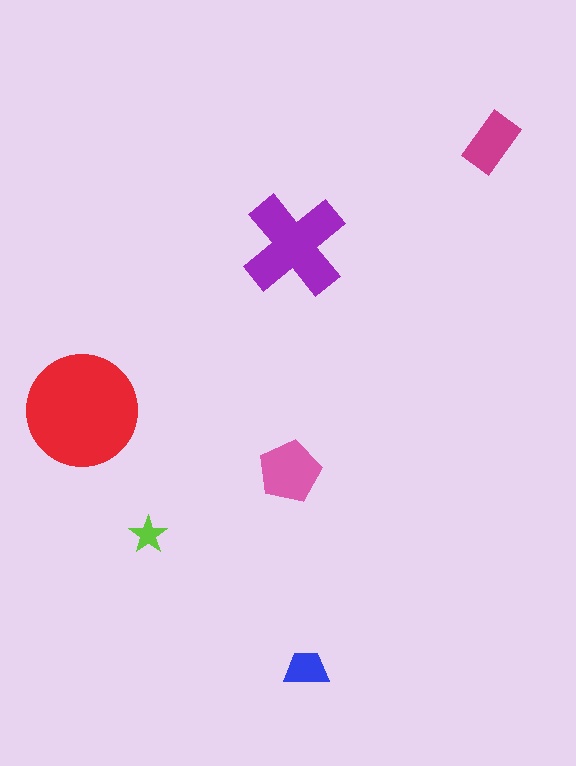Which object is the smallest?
The lime star.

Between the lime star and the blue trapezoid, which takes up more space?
The blue trapezoid.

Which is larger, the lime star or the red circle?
The red circle.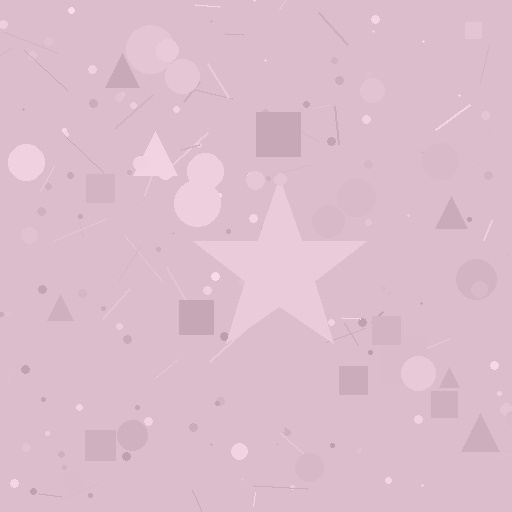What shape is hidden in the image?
A star is hidden in the image.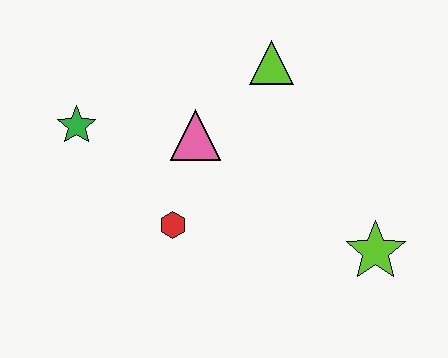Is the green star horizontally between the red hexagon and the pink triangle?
No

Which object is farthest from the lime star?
The green star is farthest from the lime star.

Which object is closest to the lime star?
The red hexagon is closest to the lime star.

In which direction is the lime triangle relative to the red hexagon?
The lime triangle is above the red hexagon.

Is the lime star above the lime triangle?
No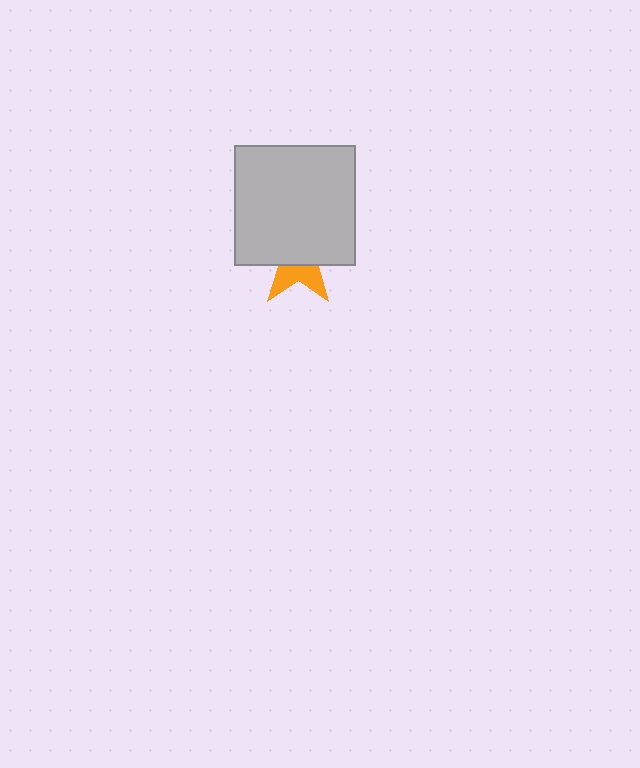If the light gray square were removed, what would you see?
You would see the complete orange star.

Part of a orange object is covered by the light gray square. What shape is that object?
It is a star.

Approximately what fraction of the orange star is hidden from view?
Roughly 63% of the orange star is hidden behind the light gray square.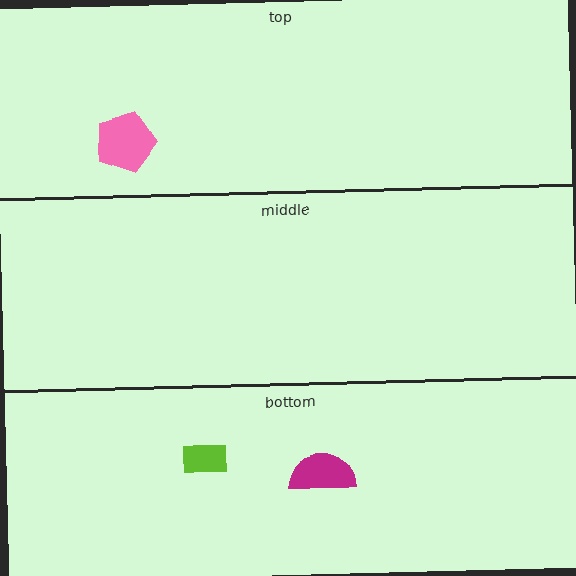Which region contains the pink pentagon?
The top region.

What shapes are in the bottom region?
The magenta semicircle, the lime rectangle.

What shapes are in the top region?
The pink pentagon.